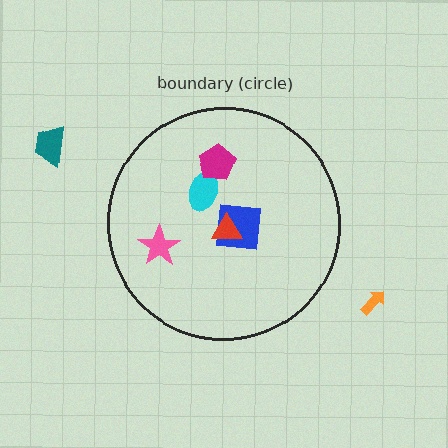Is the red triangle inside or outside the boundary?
Inside.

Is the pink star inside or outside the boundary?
Inside.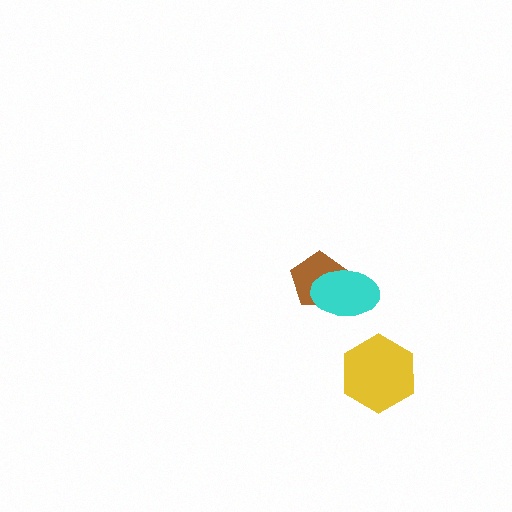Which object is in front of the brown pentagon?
The cyan ellipse is in front of the brown pentagon.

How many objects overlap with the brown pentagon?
1 object overlaps with the brown pentagon.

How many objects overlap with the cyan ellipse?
1 object overlaps with the cyan ellipse.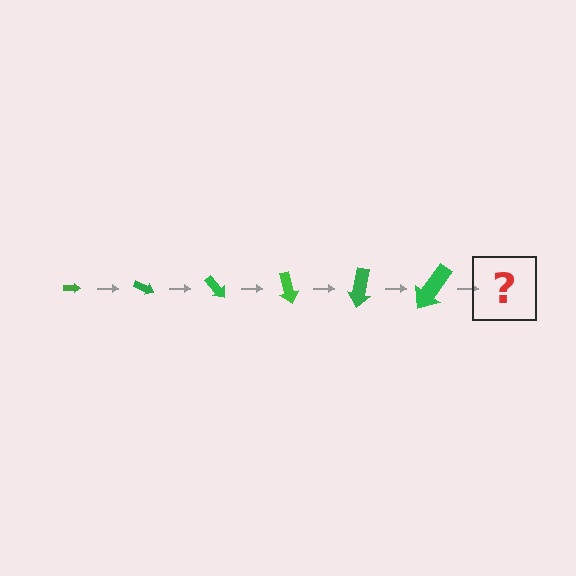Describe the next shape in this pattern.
It should be an arrow, larger than the previous one and rotated 150 degrees from the start.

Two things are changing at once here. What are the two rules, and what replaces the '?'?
The two rules are that the arrow grows larger each step and it rotates 25 degrees each step. The '?' should be an arrow, larger than the previous one and rotated 150 degrees from the start.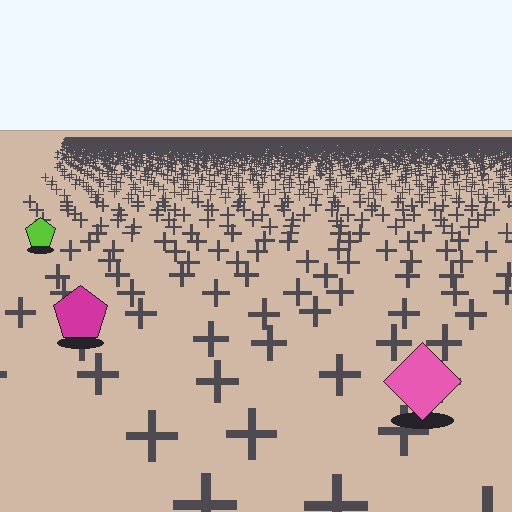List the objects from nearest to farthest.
From nearest to farthest: the pink diamond, the magenta pentagon, the lime pentagon.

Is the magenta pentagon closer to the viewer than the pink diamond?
No. The pink diamond is closer — you can tell from the texture gradient: the ground texture is coarser near it.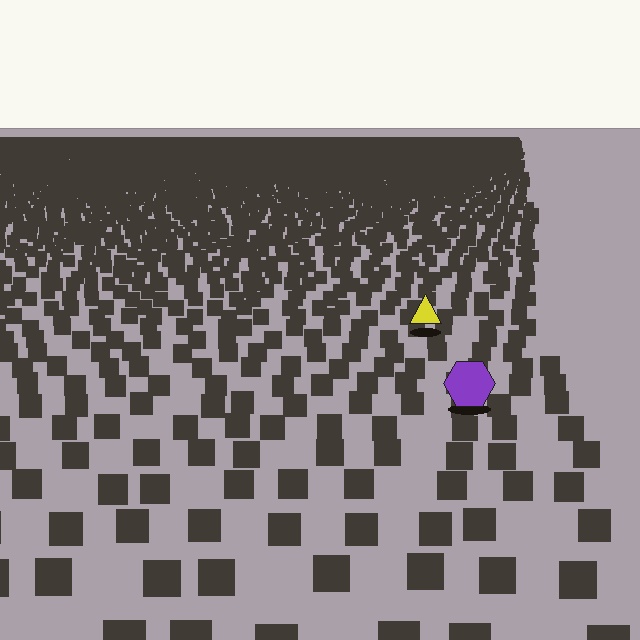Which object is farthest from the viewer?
The yellow triangle is farthest from the viewer. It appears smaller and the ground texture around it is denser.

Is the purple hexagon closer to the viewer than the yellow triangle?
Yes. The purple hexagon is closer — you can tell from the texture gradient: the ground texture is coarser near it.